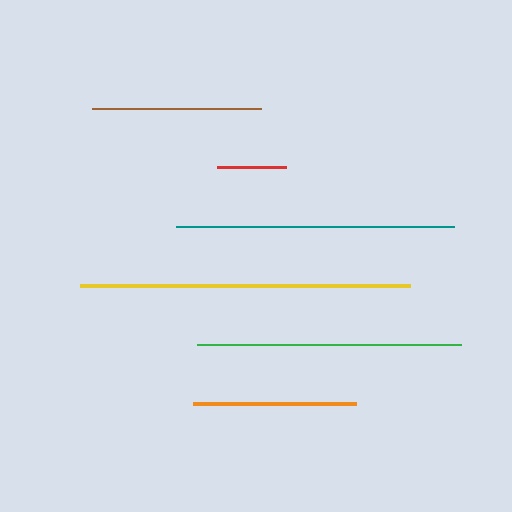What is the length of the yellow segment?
The yellow segment is approximately 330 pixels long.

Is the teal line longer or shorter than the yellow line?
The yellow line is longer than the teal line.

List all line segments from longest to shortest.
From longest to shortest: yellow, teal, green, brown, orange, red.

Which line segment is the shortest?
The red line is the shortest at approximately 69 pixels.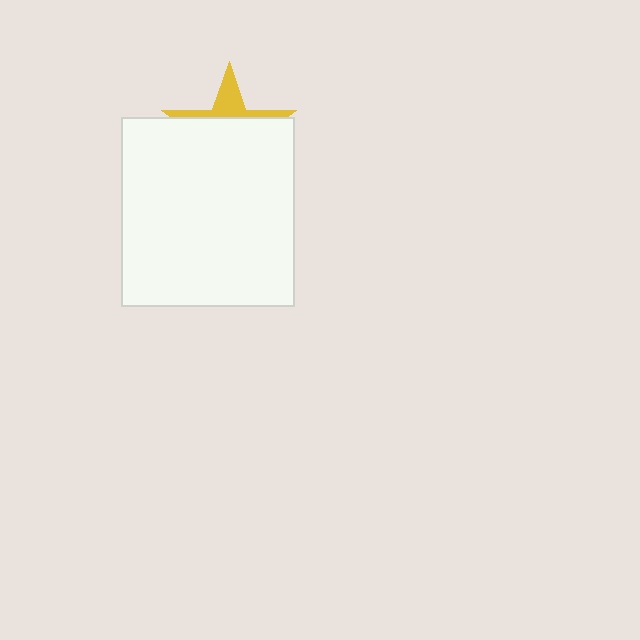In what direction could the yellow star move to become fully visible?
The yellow star could move up. That would shift it out from behind the white rectangle entirely.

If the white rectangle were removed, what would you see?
You would see the complete yellow star.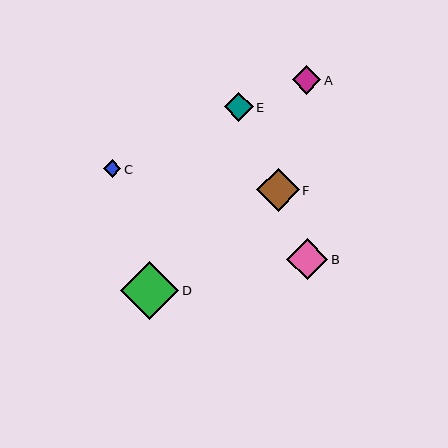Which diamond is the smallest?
Diamond C is the smallest with a size of approximately 17 pixels.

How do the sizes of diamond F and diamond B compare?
Diamond F and diamond B are approximately the same size.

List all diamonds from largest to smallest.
From largest to smallest: D, F, B, E, A, C.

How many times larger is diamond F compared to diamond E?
Diamond F is approximately 1.5 times the size of diamond E.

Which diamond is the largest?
Diamond D is the largest with a size of approximately 58 pixels.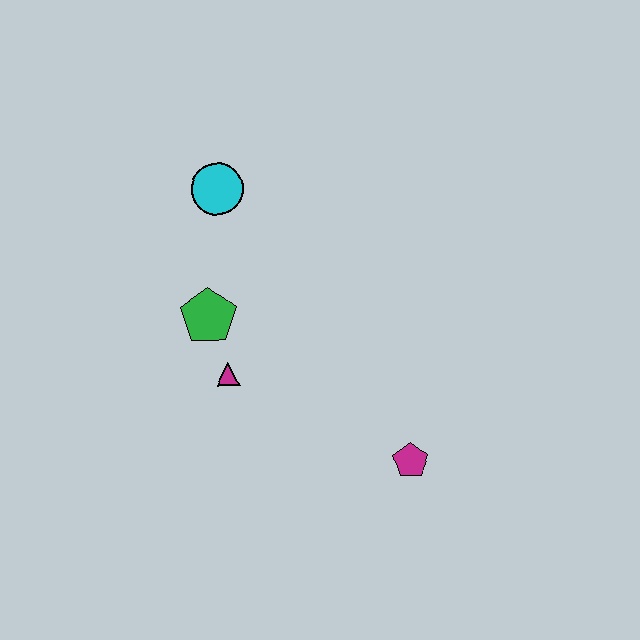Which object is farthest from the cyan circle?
The magenta pentagon is farthest from the cyan circle.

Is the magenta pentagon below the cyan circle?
Yes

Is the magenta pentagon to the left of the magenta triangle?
No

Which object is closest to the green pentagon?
The magenta triangle is closest to the green pentagon.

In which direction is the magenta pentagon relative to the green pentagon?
The magenta pentagon is to the right of the green pentagon.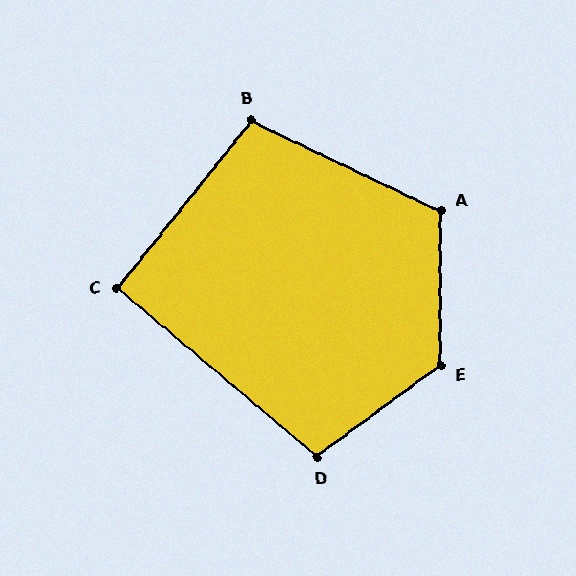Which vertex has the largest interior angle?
E, at approximately 127 degrees.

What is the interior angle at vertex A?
Approximately 115 degrees (obtuse).